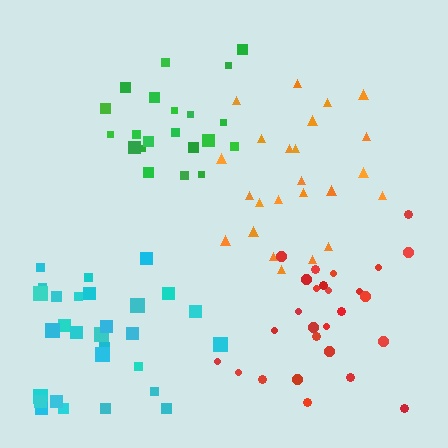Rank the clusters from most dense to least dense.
red, green, orange, cyan.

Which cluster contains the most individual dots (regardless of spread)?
Cyan (29).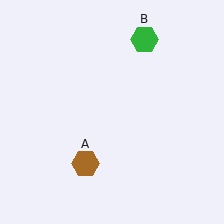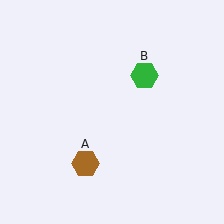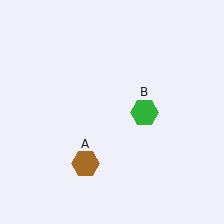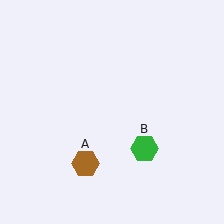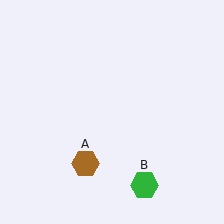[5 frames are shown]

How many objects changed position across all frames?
1 object changed position: green hexagon (object B).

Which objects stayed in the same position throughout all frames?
Brown hexagon (object A) remained stationary.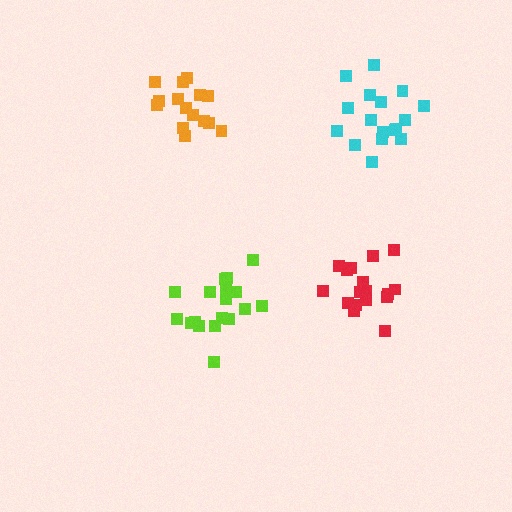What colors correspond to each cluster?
The clusters are colored: red, orange, lime, cyan.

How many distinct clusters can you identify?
There are 4 distinct clusters.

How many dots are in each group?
Group 1: 18 dots, Group 2: 15 dots, Group 3: 18 dots, Group 4: 17 dots (68 total).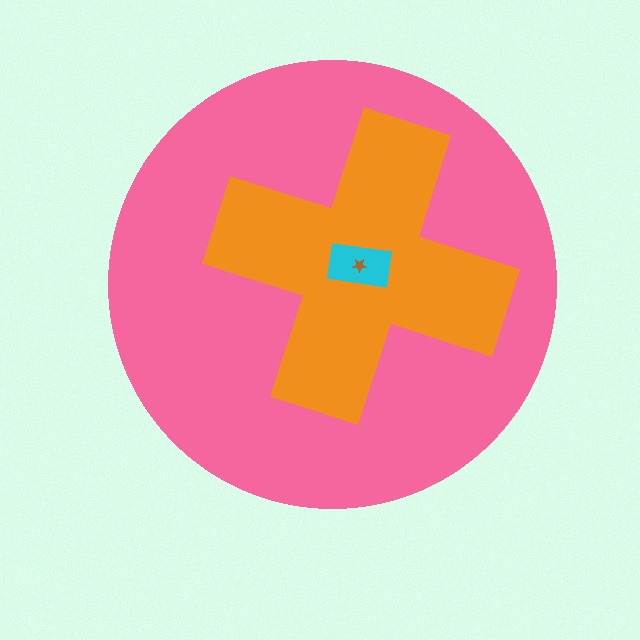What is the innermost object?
The brown star.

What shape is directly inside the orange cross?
The cyan rectangle.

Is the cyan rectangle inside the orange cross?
Yes.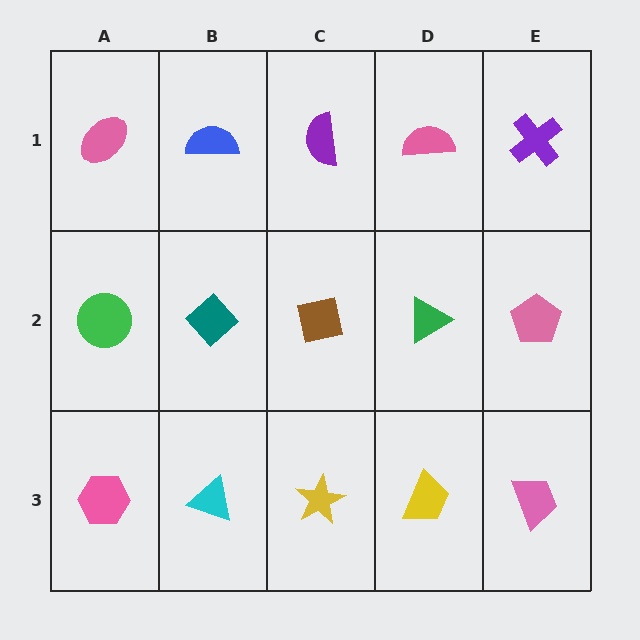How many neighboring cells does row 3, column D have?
3.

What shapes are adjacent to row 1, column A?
A green circle (row 2, column A), a blue semicircle (row 1, column B).